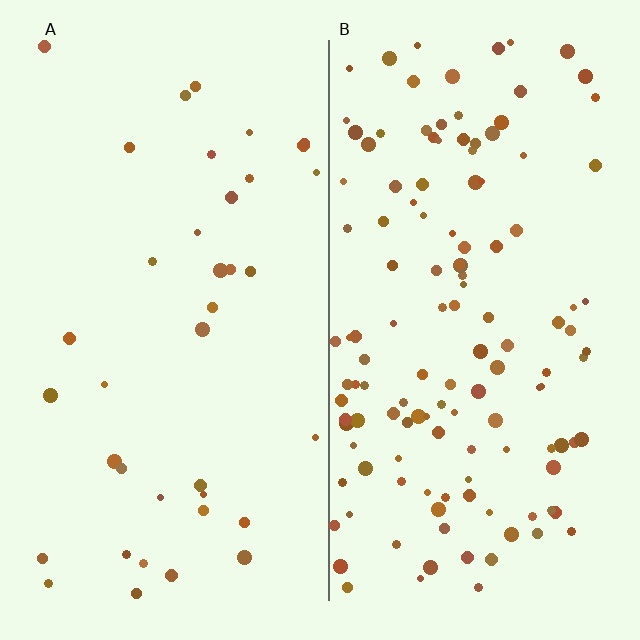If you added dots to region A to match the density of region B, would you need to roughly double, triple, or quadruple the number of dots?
Approximately quadruple.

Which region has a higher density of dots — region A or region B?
B (the right).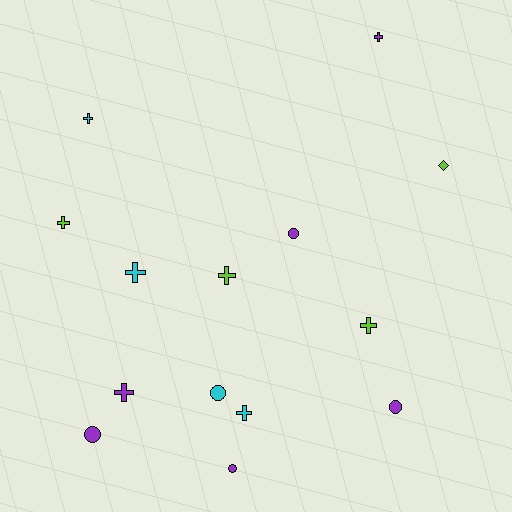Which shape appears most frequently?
Cross, with 8 objects.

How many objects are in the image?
There are 14 objects.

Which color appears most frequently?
Purple, with 6 objects.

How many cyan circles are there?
There is 1 cyan circle.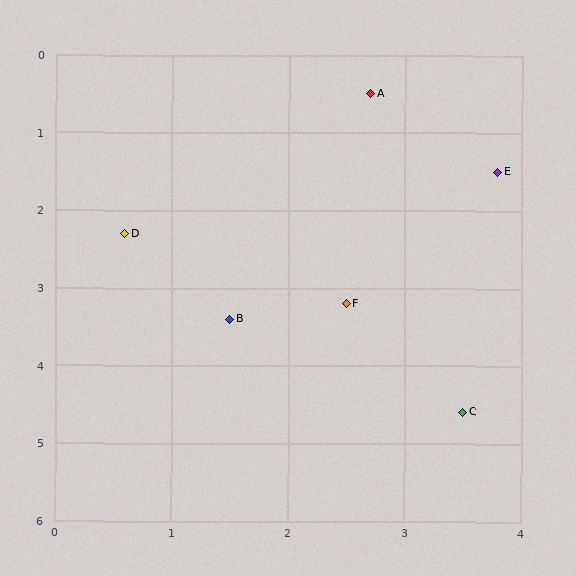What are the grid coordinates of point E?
Point E is at approximately (3.8, 1.5).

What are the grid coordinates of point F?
Point F is at approximately (2.5, 3.2).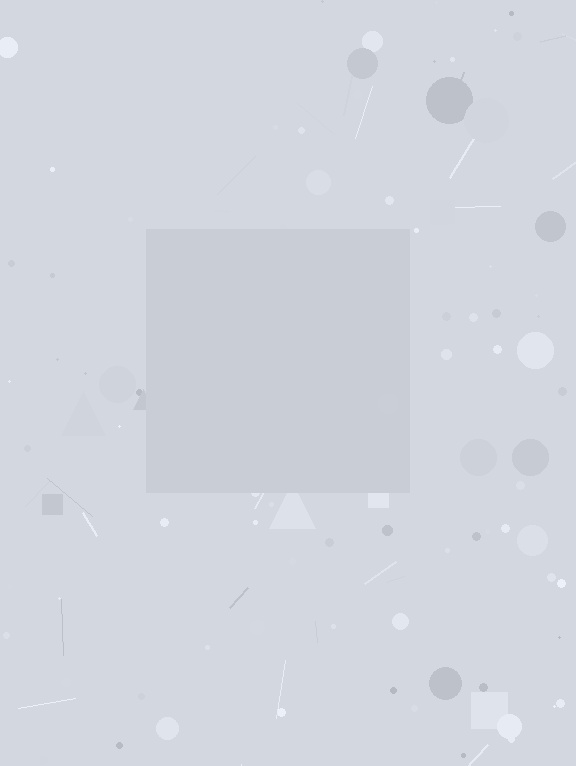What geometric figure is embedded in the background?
A square is embedded in the background.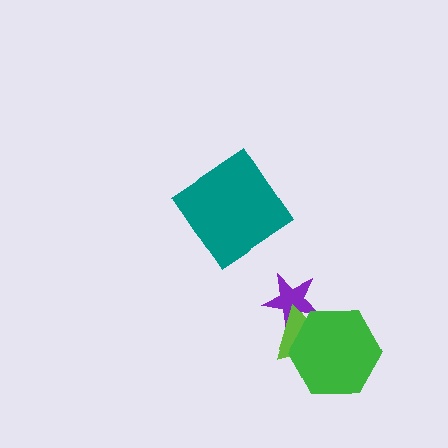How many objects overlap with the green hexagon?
2 objects overlap with the green hexagon.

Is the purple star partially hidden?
Yes, it is partially covered by another shape.